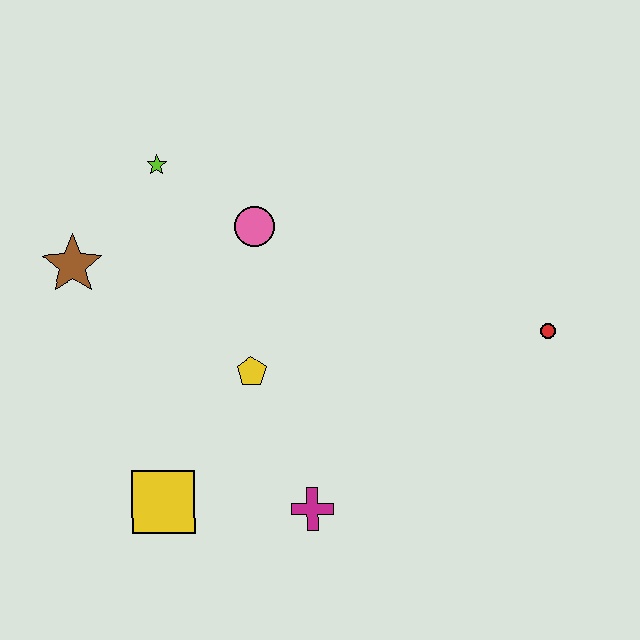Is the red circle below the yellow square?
No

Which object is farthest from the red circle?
The brown star is farthest from the red circle.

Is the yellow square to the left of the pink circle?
Yes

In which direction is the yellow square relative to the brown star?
The yellow square is below the brown star.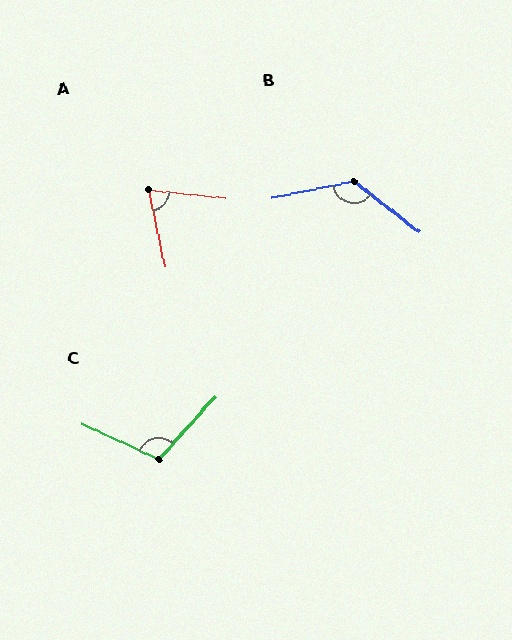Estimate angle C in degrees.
Approximately 107 degrees.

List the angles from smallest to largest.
A (72°), C (107°), B (131°).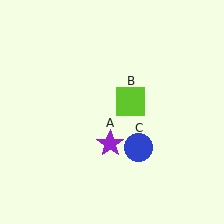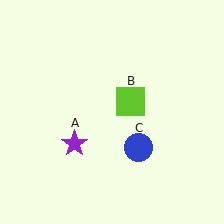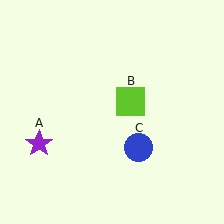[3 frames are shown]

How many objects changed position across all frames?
1 object changed position: purple star (object A).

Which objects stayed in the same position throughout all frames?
Lime square (object B) and blue circle (object C) remained stationary.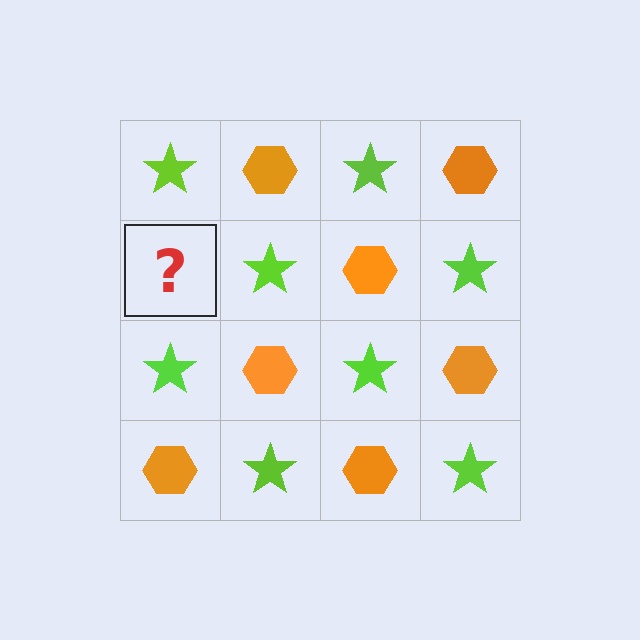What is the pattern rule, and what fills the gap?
The rule is that it alternates lime star and orange hexagon in a checkerboard pattern. The gap should be filled with an orange hexagon.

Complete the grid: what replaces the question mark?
The question mark should be replaced with an orange hexagon.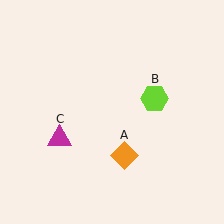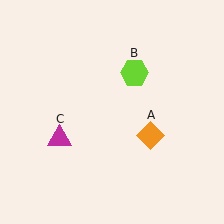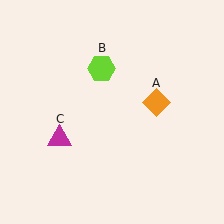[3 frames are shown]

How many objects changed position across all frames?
2 objects changed position: orange diamond (object A), lime hexagon (object B).